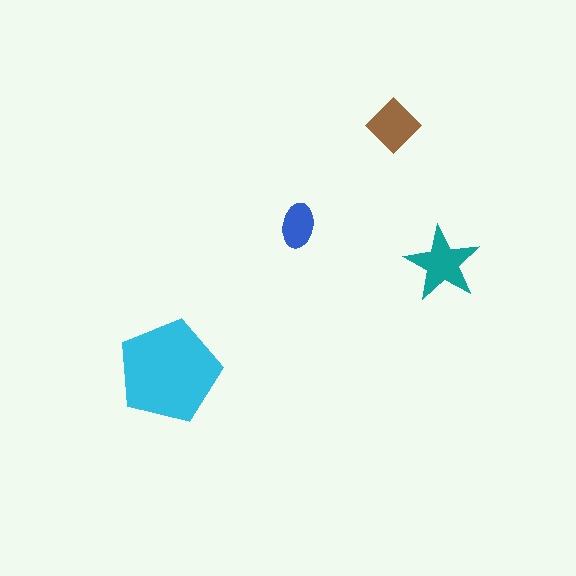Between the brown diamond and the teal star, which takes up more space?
The teal star.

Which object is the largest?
The cyan pentagon.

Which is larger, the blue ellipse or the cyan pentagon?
The cyan pentagon.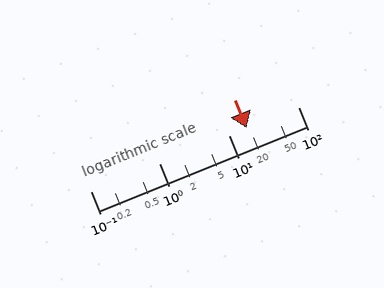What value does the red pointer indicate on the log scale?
The pointer indicates approximately 18.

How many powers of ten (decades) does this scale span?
The scale spans 3 decades, from 0.1 to 100.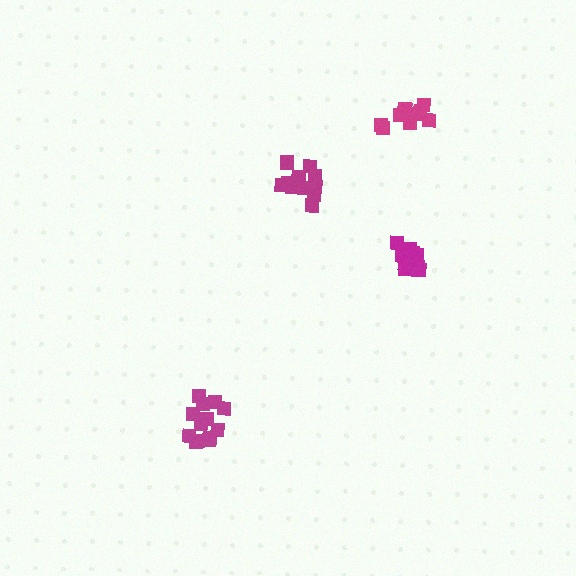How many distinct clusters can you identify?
There are 4 distinct clusters.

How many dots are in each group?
Group 1: 13 dots, Group 2: 15 dots, Group 3: 13 dots, Group 4: 11 dots (52 total).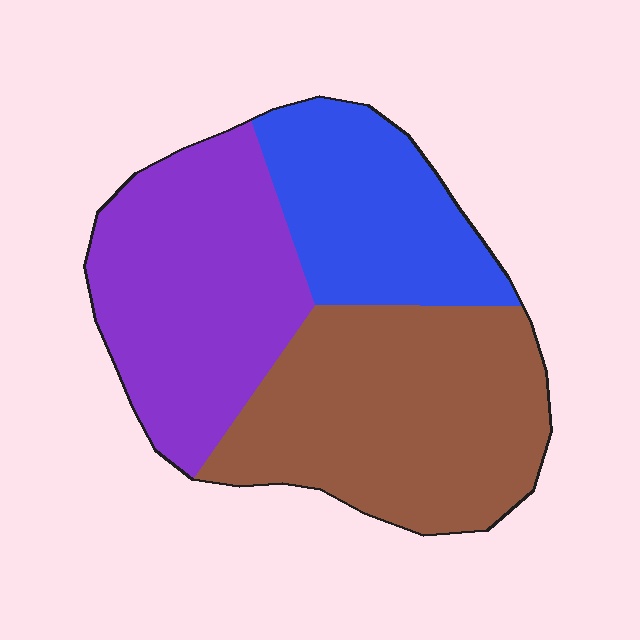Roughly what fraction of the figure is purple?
Purple covers 35% of the figure.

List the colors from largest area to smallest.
From largest to smallest: brown, purple, blue.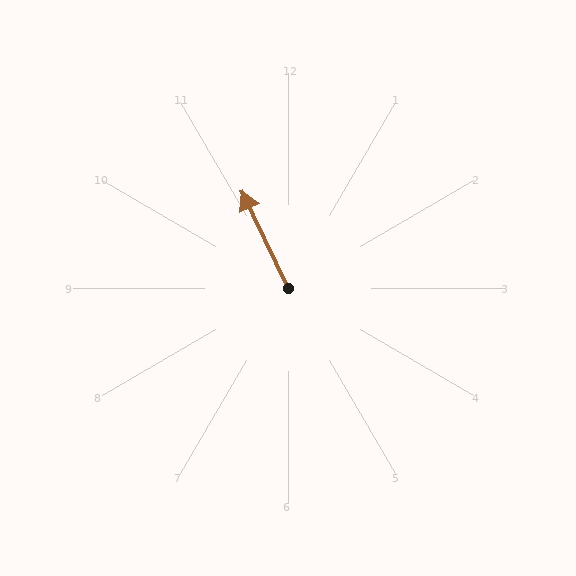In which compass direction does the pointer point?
Northwest.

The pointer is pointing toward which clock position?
Roughly 11 o'clock.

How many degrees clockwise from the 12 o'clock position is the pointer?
Approximately 334 degrees.